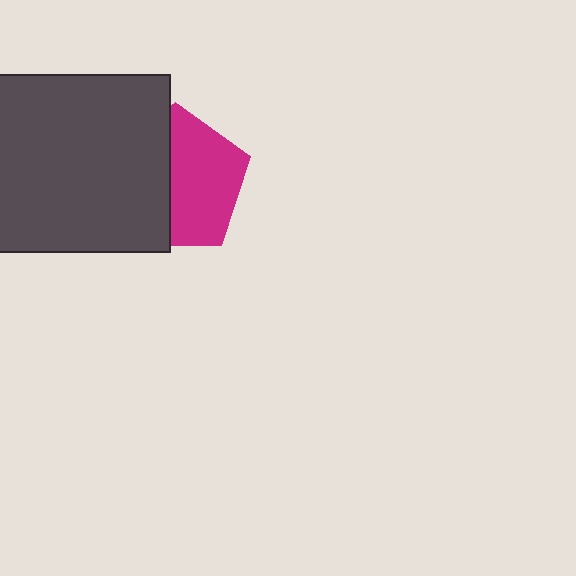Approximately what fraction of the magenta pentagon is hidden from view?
Roughly 47% of the magenta pentagon is hidden behind the dark gray square.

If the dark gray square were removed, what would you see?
You would see the complete magenta pentagon.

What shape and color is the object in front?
The object in front is a dark gray square.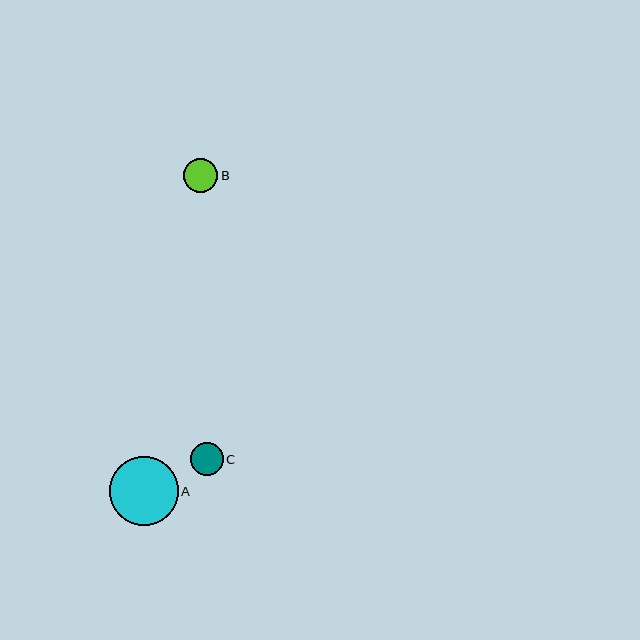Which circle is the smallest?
Circle C is the smallest with a size of approximately 33 pixels.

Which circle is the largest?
Circle A is the largest with a size of approximately 69 pixels.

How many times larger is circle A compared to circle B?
Circle A is approximately 2.0 times the size of circle B.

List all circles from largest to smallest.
From largest to smallest: A, B, C.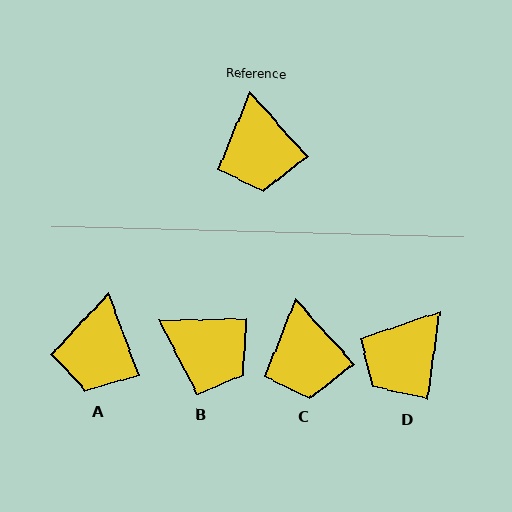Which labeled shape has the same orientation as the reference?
C.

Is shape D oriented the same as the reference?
No, it is off by about 50 degrees.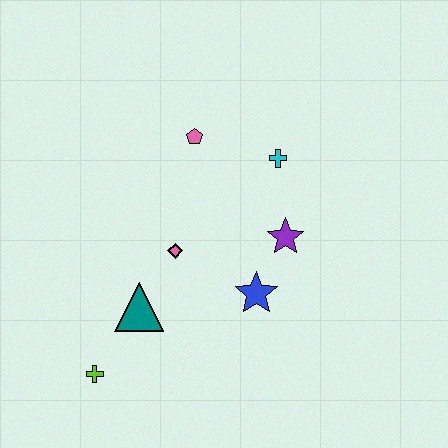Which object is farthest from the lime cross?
The cyan cross is farthest from the lime cross.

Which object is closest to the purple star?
The blue star is closest to the purple star.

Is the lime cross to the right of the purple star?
No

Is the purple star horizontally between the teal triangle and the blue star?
No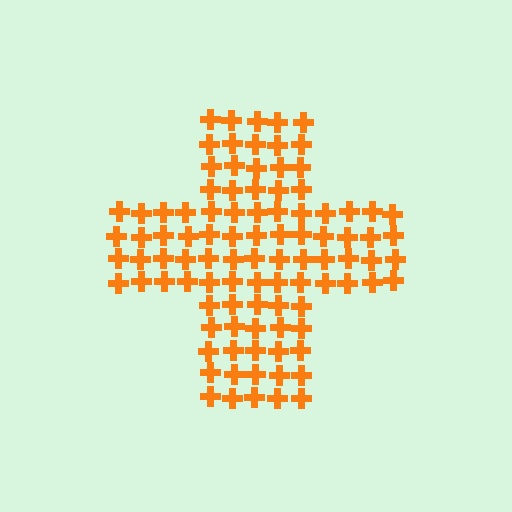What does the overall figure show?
The overall figure shows a cross.